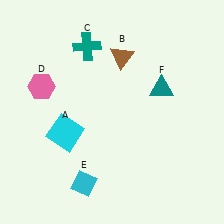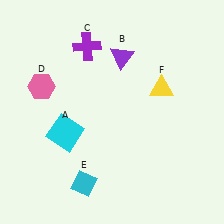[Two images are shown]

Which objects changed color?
B changed from brown to purple. C changed from teal to purple. F changed from teal to yellow.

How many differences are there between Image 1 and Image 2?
There are 3 differences between the two images.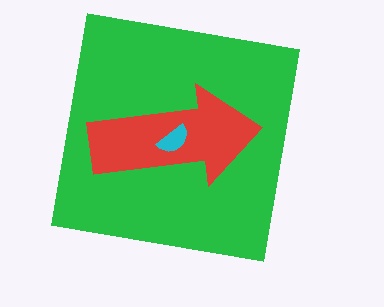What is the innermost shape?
The cyan semicircle.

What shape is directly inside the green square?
The red arrow.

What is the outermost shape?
The green square.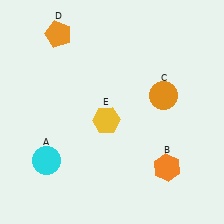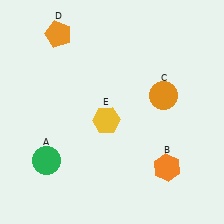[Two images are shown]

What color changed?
The circle (A) changed from cyan in Image 1 to green in Image 2.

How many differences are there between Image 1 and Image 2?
There is 1 difference between the two images.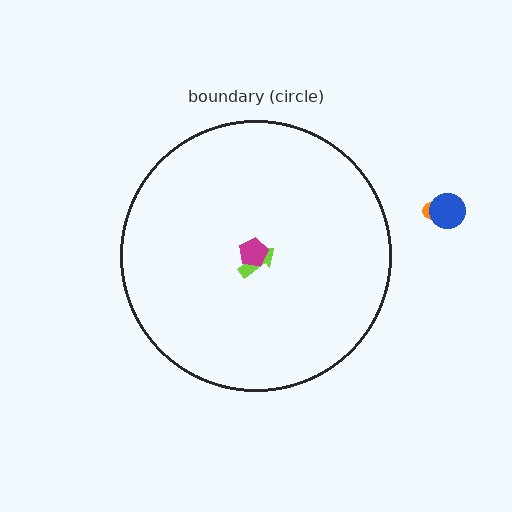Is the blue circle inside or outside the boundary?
Outside.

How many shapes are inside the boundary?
2 inside, 2 outside.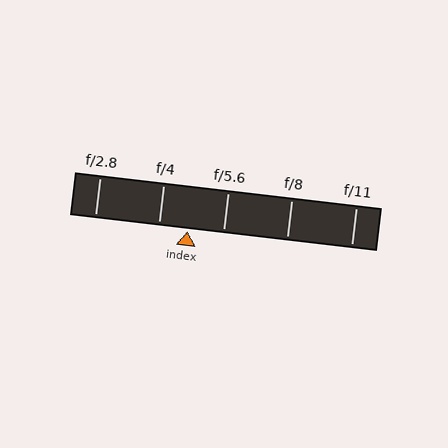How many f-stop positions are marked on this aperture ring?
There are 5 f-stop positions marked.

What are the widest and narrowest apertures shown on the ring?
The widest aperture shown is f/2.8 and the narrowest is f/11.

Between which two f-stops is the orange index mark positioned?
The index mark is between f/4 and f/5.6.